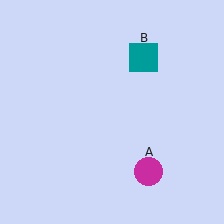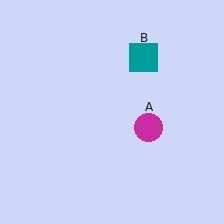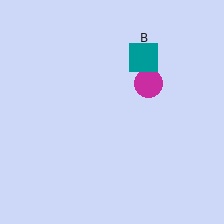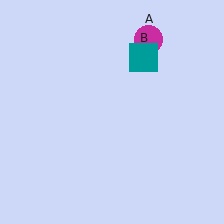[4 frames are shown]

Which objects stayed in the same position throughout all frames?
Teal square (object B) remained stationary.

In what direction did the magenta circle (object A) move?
The magenta circle (object A) moved up.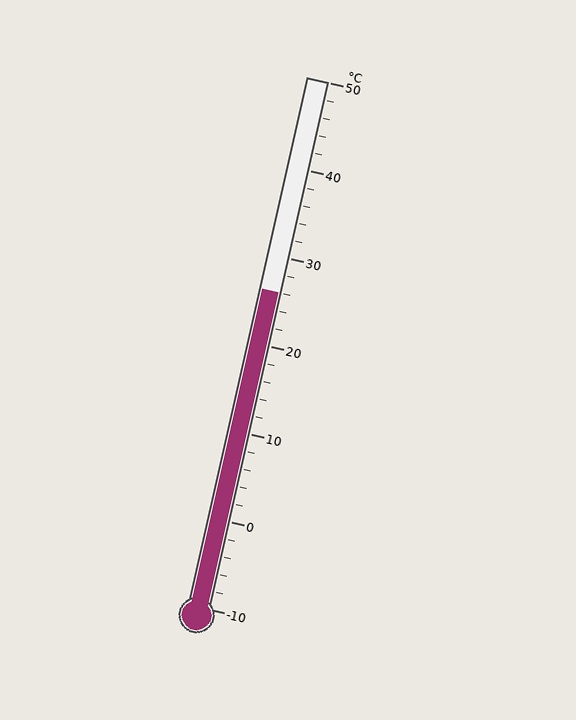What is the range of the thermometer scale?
The thermometer scale ranges from -10°C to 50°C.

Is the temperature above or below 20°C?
The temperature is above 20°C.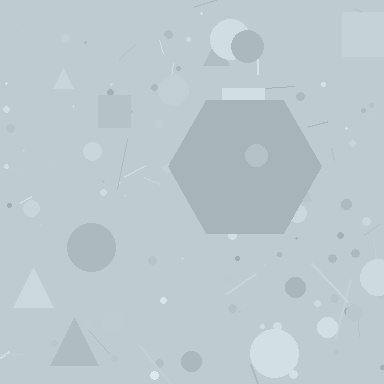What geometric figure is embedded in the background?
A hexagon is embedded in the background.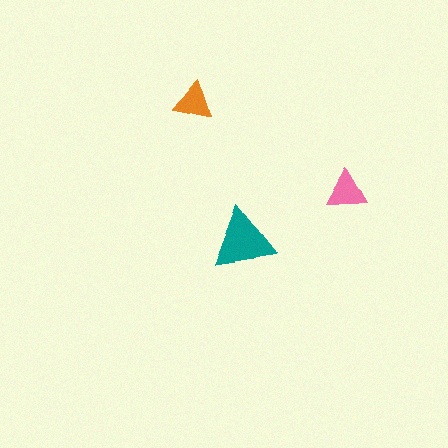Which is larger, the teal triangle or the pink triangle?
The teal one.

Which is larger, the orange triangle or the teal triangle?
The teal one.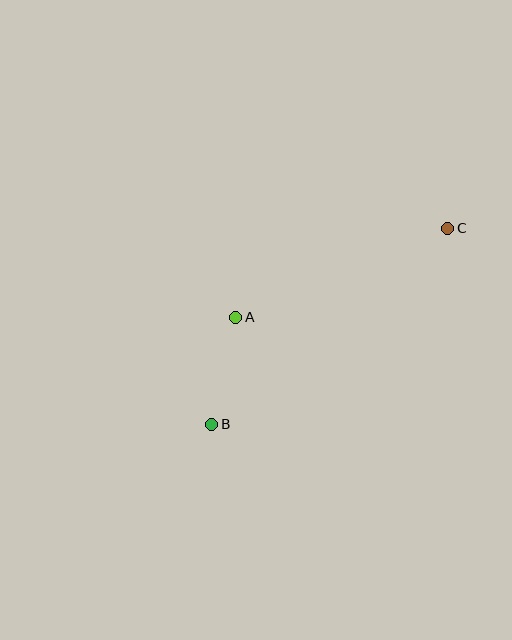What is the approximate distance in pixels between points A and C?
The distance between A and C is approximately 230 pixels.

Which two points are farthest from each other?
Points B and C are farthest from each other.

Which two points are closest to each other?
Points A and B are closest to each other.